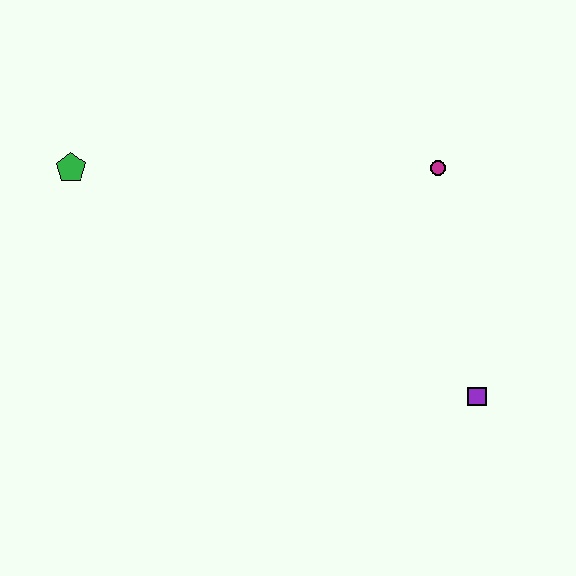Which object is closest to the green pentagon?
The magenta circle is closest to the green pentagon.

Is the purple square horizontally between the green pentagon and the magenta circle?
No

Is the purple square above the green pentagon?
No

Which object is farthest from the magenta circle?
The green pentagon is farthest from the magenta circle.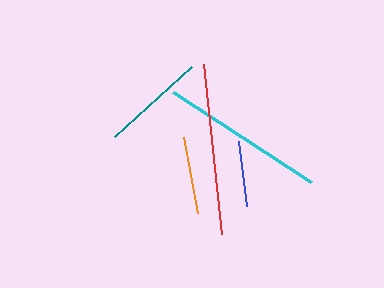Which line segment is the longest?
The red line is the longest at approximately 171 pixels.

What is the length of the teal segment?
The teal segment is approximately 104 pixels long.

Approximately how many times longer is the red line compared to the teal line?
The red line is approximately 1.6 times the length of the teal line.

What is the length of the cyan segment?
The cyan segment is approximately 165 pixels long.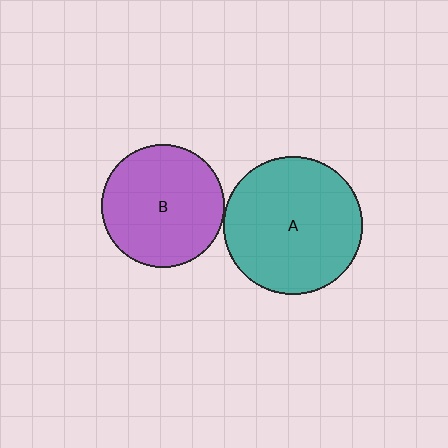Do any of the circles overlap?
No, none of the circles overlap.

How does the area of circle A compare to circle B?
Approximately 1.3 times.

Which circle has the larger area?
Circle A (teal).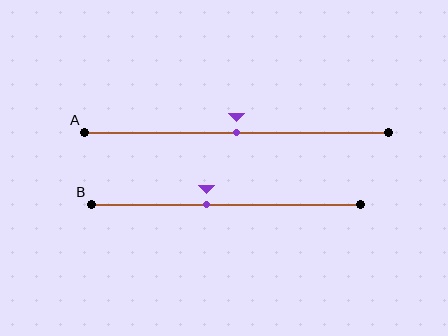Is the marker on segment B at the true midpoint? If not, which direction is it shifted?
No, the marker on segment B is shifted to the left by about 7% of the segment length.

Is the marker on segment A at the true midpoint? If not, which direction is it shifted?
Yes, the marker on segment A is at the true midpoint.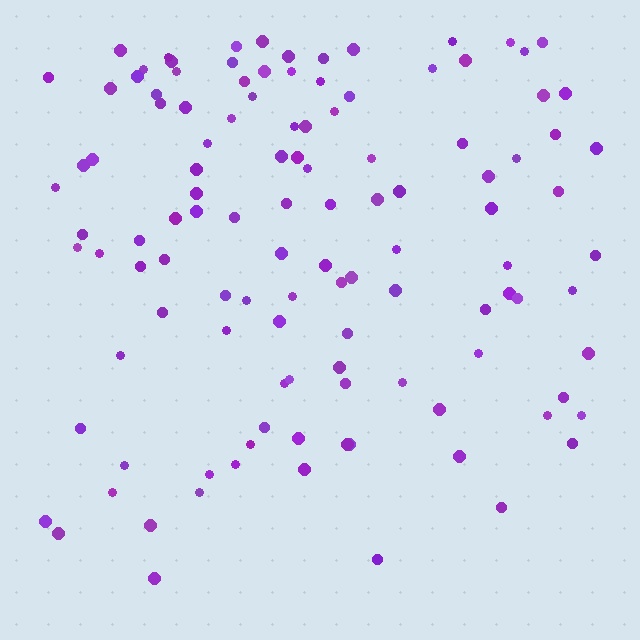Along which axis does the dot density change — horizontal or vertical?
Vertical.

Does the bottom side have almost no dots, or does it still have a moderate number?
Still a moderate number, just noticeably fewer than the top.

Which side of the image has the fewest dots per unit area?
The bottom.